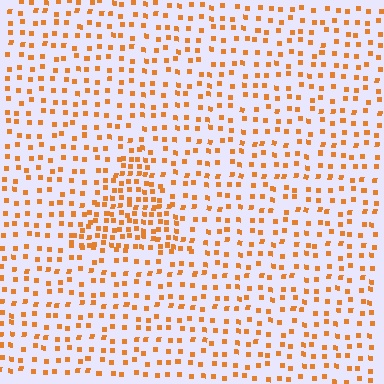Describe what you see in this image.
The image contains small orange elements arranged at two different densities. A triangle-shaped region is visible where the elements are more densely packed than the surrounding area.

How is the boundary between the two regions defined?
The boundary is defined by a change in element density (approximately 2.0x ratio). All elements are the same color, size, and shape.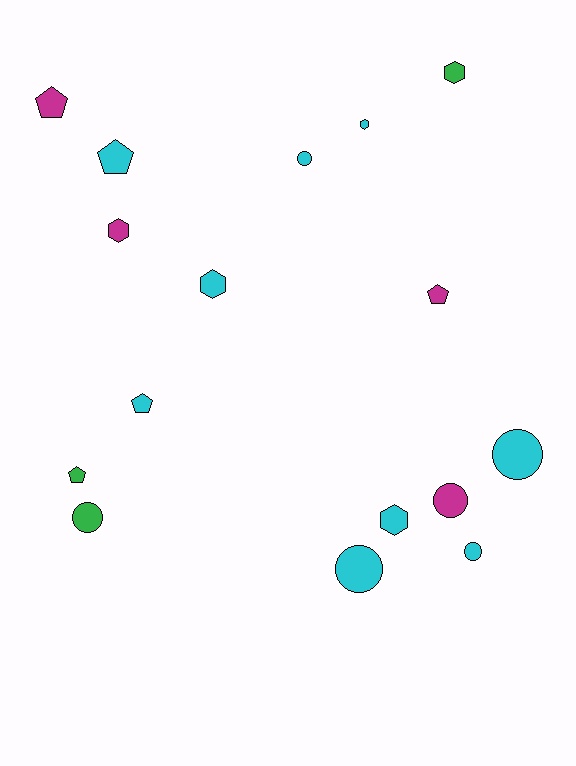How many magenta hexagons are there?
There is 1 magenta hexagon.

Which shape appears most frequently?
Circle, with 6 objects.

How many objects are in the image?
There are 16 objects.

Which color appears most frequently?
Cyan, with 9 objects.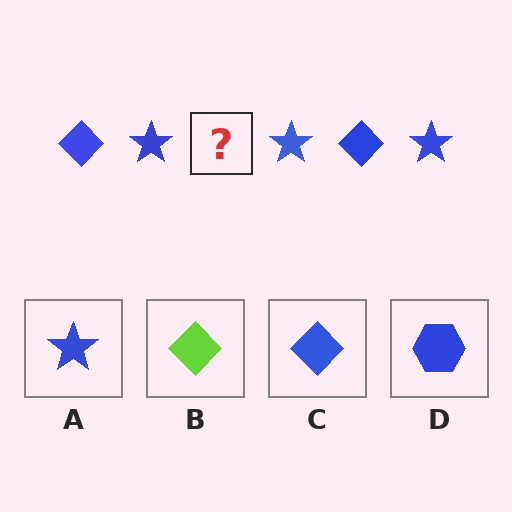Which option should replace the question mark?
Option C.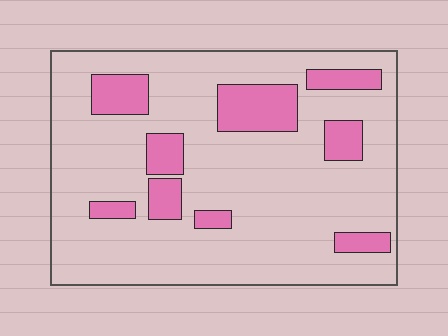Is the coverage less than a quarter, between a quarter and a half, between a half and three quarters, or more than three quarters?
Less than a quarter.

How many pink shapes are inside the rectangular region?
9.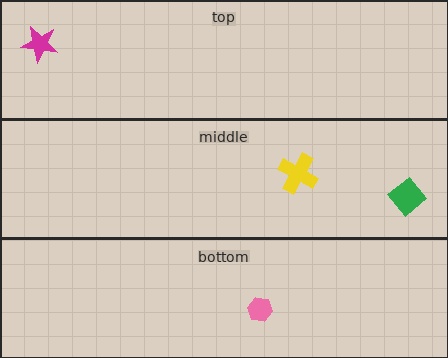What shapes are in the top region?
The magenta star.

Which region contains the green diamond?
The middle region.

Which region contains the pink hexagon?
The bottom region.